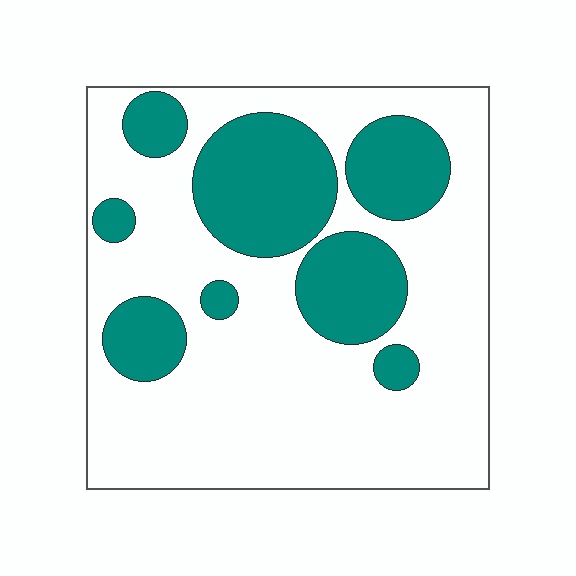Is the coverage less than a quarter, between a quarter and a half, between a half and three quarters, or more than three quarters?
Between a quarter and a half.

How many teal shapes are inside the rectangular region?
8.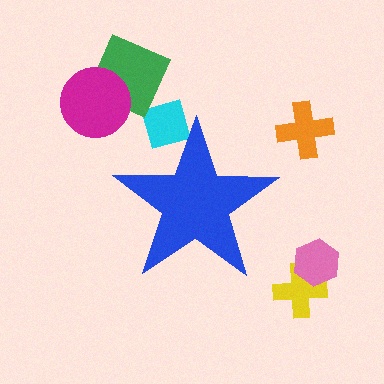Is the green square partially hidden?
No, the green square is fully visible.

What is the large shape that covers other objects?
A blue star.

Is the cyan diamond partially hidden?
Yes, the cyan diamond is partially hidden behind the blue star.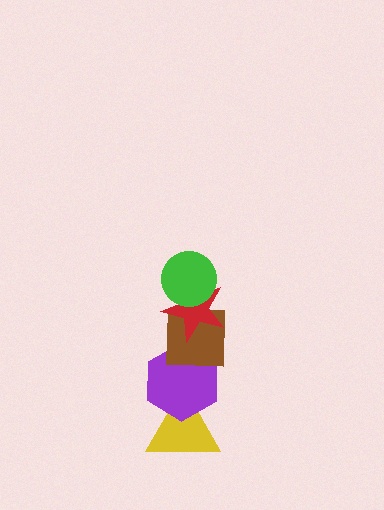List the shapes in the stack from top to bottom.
From top to bottom: the green circle, the red star, the brown square, the purple hexagon, the yellow triangle.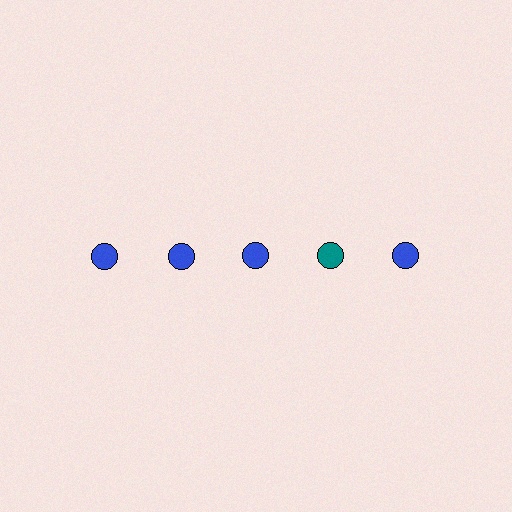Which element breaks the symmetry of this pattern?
The teal circle in the top row, second from right column breaks the symmetry. All other shapes are blue circles.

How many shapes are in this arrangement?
There are 5 shapes arranged in a grid pattern.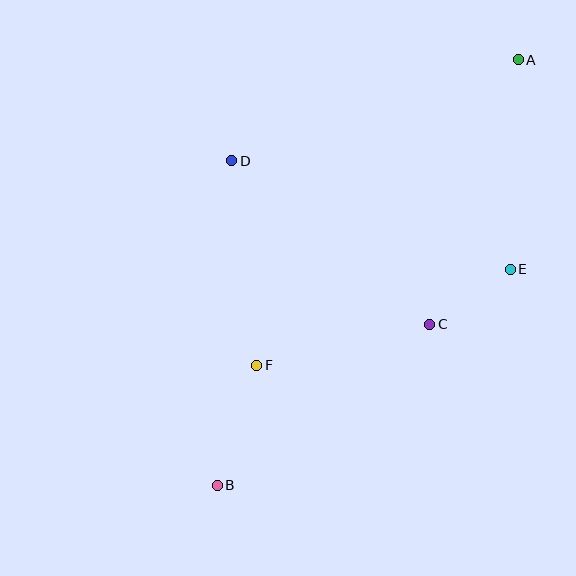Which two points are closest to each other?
Points C and E are closest to each other.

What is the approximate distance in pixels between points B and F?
The distance between B and F is approximately 126 pixels.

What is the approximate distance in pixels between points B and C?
The distance between B and C is approximately 267 pixels.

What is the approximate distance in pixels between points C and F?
The distance between C and F is approximately 178 pixels.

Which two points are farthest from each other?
Points A and B are farthest from each other.